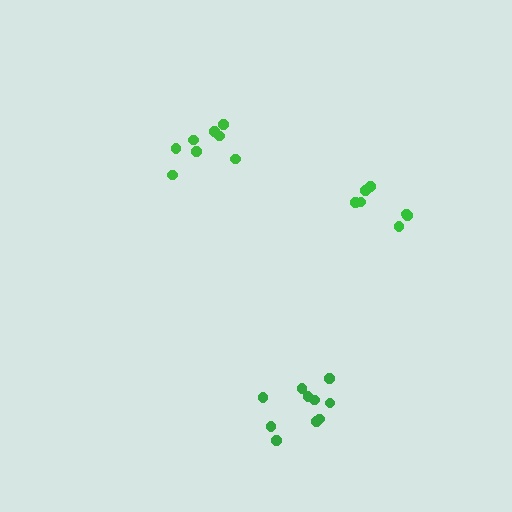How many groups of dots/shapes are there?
There are 3 groups.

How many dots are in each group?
Group 1: 10 dots, Group 2: 8 dots, Group 3: 7 dots (25 total).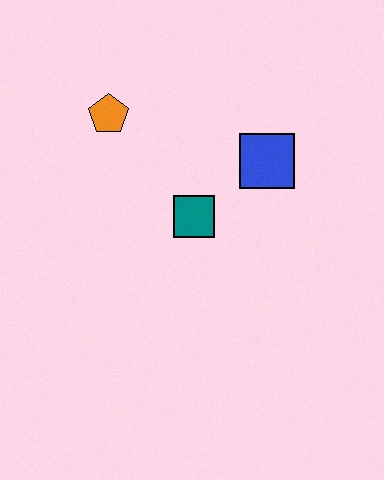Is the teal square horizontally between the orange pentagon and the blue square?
Yes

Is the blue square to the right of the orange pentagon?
Yes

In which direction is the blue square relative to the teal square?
The blue square is to the right of the teal square.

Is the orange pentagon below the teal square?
No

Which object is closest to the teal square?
The blue square is closest to the teal square.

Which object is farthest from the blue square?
The orange pentagon is farthest from the blue square.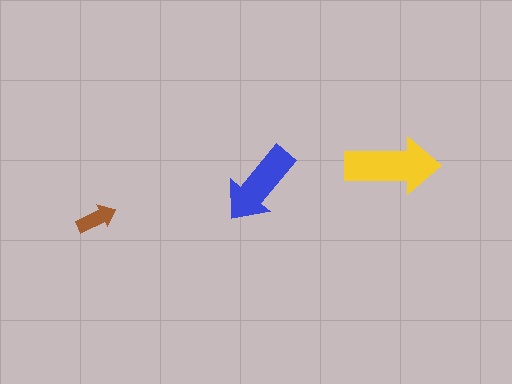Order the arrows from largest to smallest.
the yellow one, the blue one, the brown one.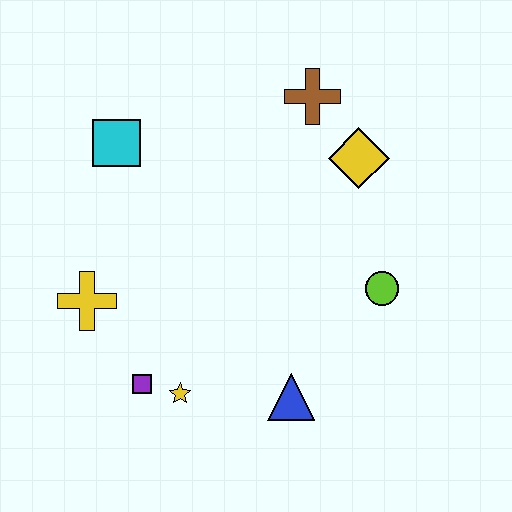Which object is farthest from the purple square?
The brown cross is farthest from the purple square.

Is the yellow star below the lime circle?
Yes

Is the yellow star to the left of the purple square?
No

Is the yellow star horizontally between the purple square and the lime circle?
Yes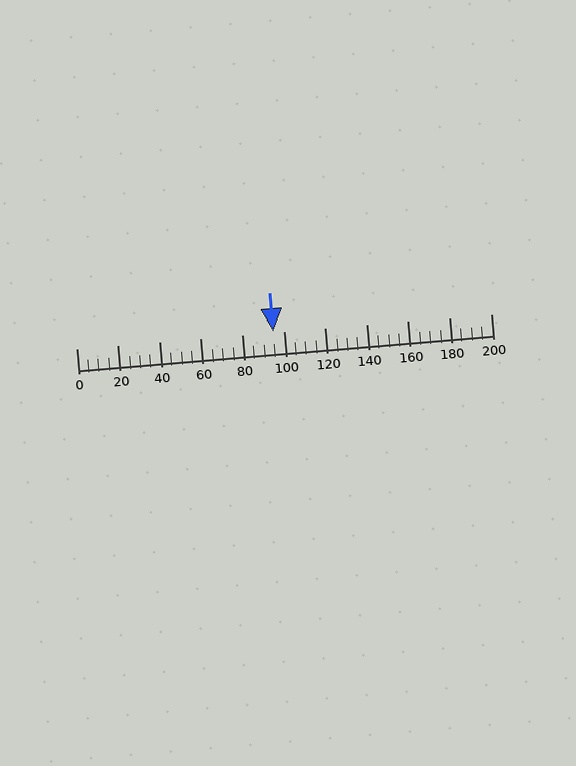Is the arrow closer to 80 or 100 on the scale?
The arrow is closer to 100.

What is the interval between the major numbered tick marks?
The major tick marks are spaced 20 units apart.